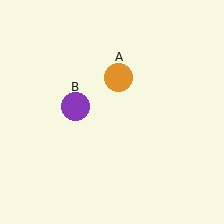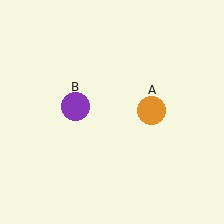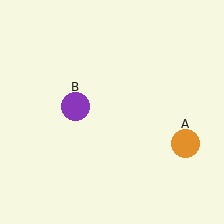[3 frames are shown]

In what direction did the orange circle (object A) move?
The orange circle (object A) moved down and to the right.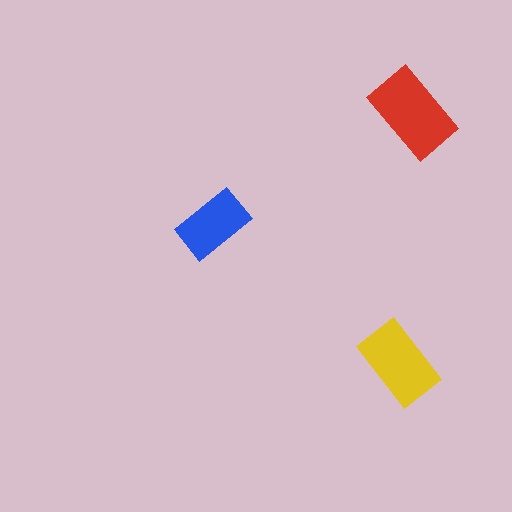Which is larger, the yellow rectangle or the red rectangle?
The red one.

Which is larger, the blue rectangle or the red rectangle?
The red one.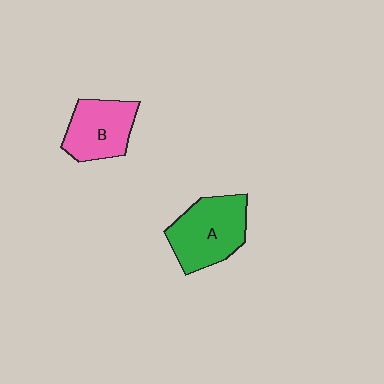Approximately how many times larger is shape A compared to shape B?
Approximately 1.2 times.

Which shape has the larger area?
Shape A (green).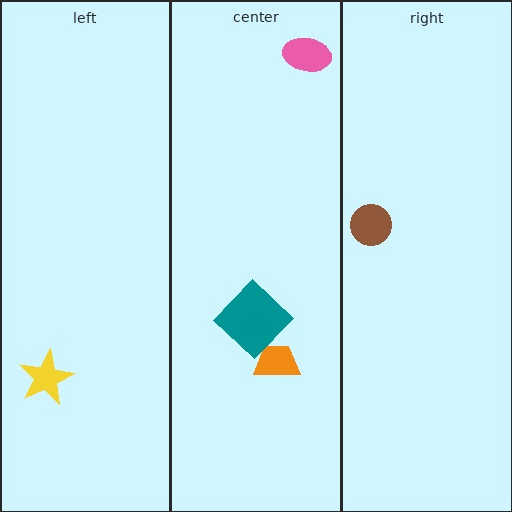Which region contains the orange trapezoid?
The center region.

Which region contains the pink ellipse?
The center region.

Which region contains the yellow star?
The left region.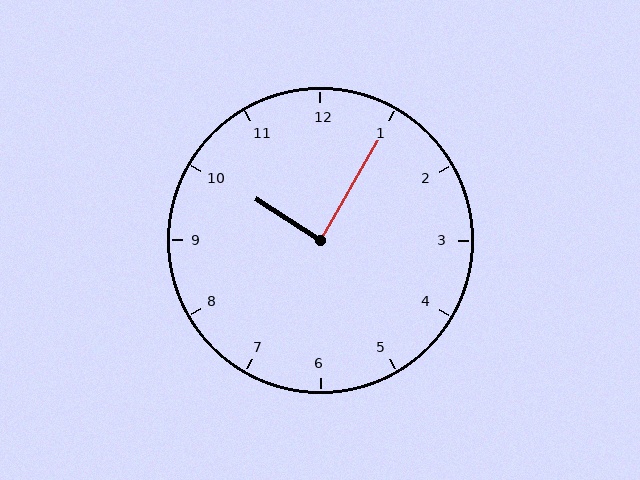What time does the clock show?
10:05.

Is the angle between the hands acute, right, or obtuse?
It is right.